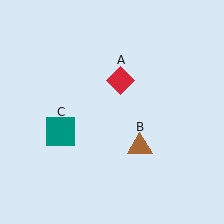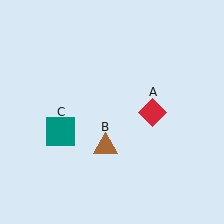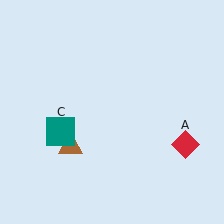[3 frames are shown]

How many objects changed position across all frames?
2 objects changed position: red diamond (object A), brown triangle (object B).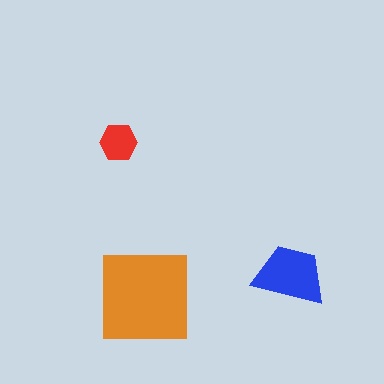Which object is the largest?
The orange square.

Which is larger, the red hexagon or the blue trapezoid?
The blue trapezoid.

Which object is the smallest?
The red hexagon.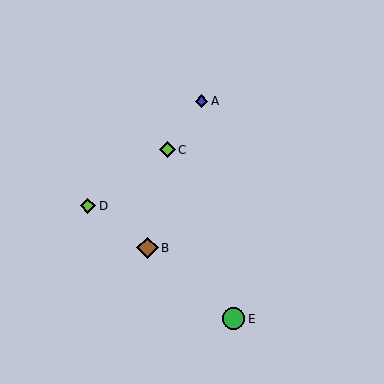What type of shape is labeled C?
Shape C is a lime diamond.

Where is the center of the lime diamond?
The center of the lime diamond is at (88, 206).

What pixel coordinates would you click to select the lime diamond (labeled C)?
Click at (167, 150) to select the lime diamond C.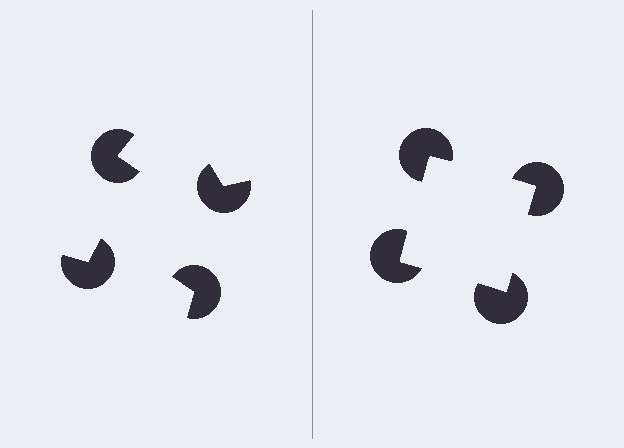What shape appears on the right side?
An illusory square.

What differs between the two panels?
The pac-man discs are positioned identically on both sides; only the wedge orientations differ. On the right they align to a square; on the left they are misaligned.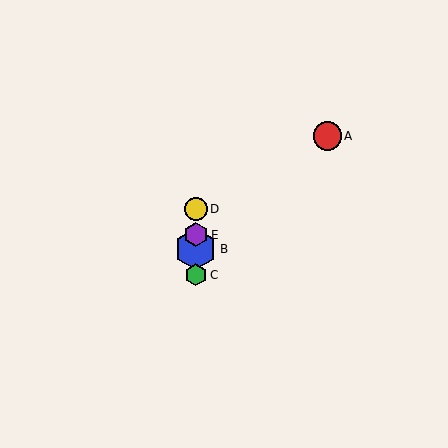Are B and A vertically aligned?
No, B is at x≈196 and A is at x≈327.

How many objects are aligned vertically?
4 objects (B, C, D, E) are aligned vertically.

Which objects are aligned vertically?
Objects B, C, D, E are aligned vertically.